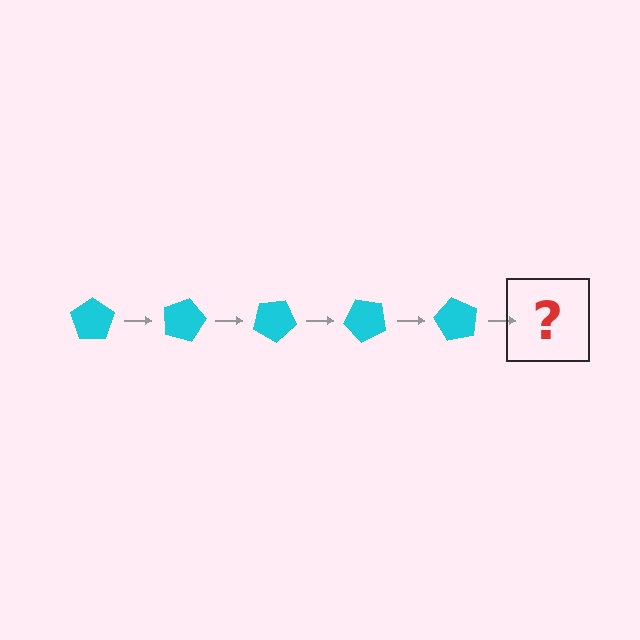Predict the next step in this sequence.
The next step is a cyan pentagon rotated 75 degrees.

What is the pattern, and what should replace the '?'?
The pattern is that the pentagon rotates 15 degrees each step. The '?' should be a cyan pentagon rotated 75 degrees.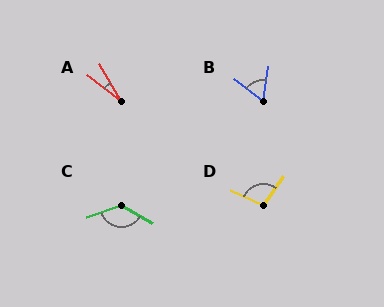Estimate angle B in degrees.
Approximately 62 degrees.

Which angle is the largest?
C, at approximately 130 degrees.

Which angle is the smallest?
A, at approximately 21 degrees.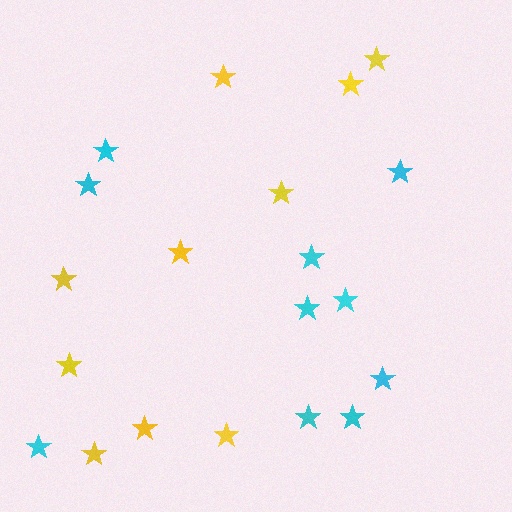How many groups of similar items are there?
There are 2 groups: one group of yellow stars (10) and one group of cyan stars (10).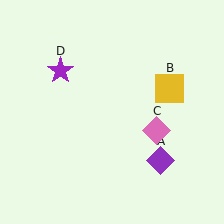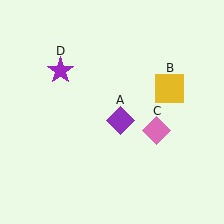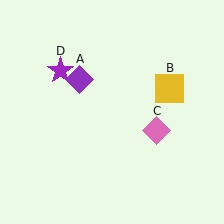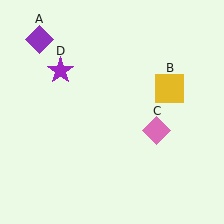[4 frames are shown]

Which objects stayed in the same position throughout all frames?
Yellow square (object B) and pink diamond (object C) and purple star (object D) remained stationary.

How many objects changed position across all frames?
1 object changed position: purple diamond (object A).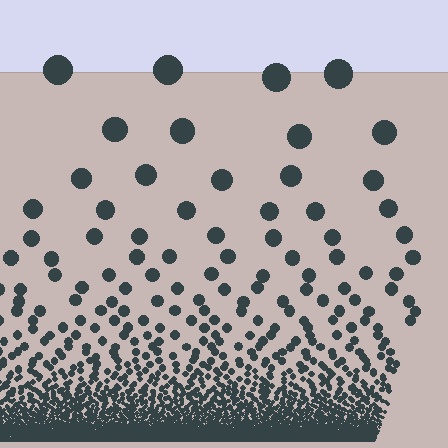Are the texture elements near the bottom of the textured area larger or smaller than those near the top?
Smaller. The gradient is inverted — elements near the bottom are smaller and denser.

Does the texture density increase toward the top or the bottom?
Density increases toward the bottom.